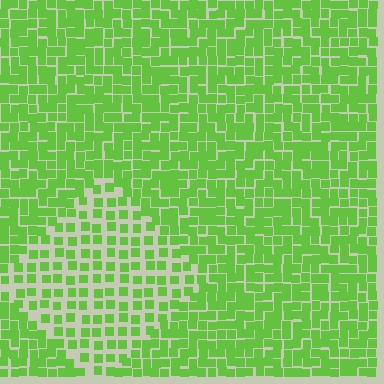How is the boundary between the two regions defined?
The boundary is defined by a change in element density (approximately 1.9x ratio). All elements are the same color, size, and shape.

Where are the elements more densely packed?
The elements are more densely packed outside the diamond boundary.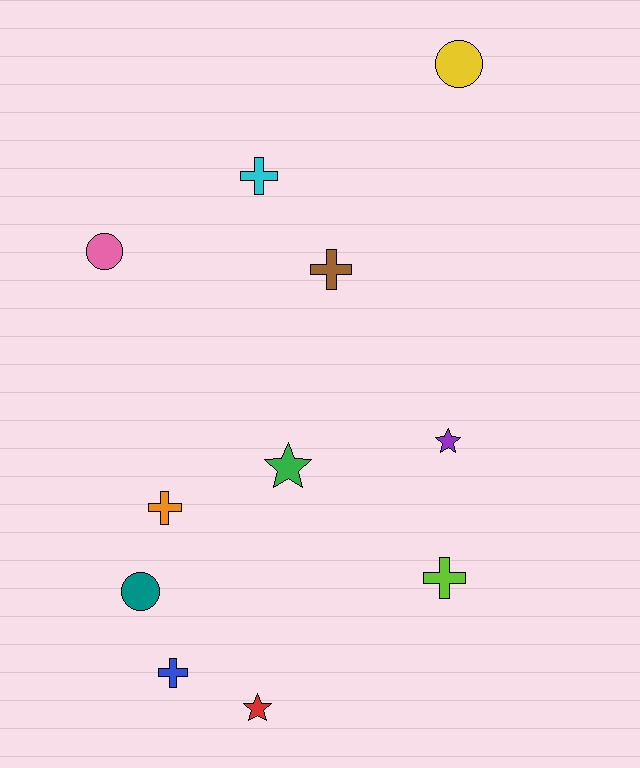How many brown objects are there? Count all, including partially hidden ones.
There is 1 brown object.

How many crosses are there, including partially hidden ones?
There are 5 crosses.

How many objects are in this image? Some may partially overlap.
There are 11 objects.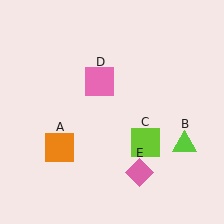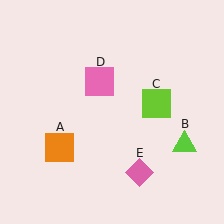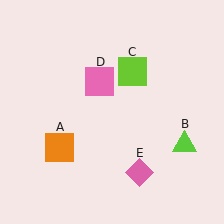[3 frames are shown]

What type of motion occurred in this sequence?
The lime square (object C) rotated counterclockwise around the center of the scene.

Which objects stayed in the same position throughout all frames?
Orange square (object A) and lime triangle (object B) and pink square (object D) and pink diamond (object E) remained stationary.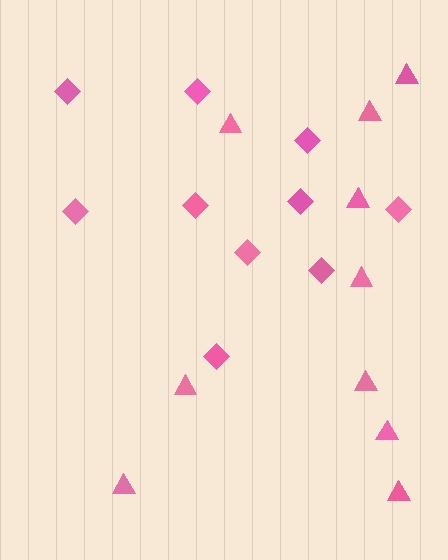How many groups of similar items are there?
There are 2 groups: one group of triangles (10) and one group of diamonds (10).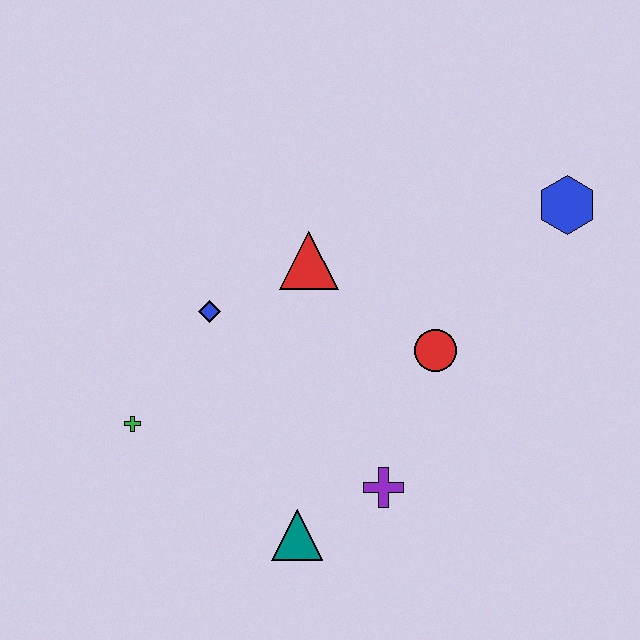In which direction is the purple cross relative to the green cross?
The purple cross is to the right of the green cross.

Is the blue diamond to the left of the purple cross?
Yes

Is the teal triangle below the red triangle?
Yes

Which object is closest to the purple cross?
The teal triangle is closest to the purple cross.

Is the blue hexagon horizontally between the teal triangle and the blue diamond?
No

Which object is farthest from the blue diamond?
The blue hexagon is farthest from the blue diamond.